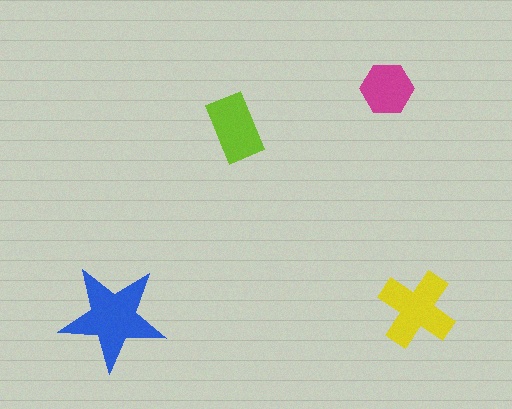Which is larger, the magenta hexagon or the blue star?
The blue star.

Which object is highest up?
The magenta hexagon is topmost.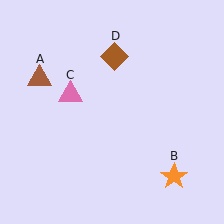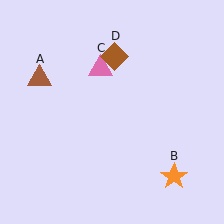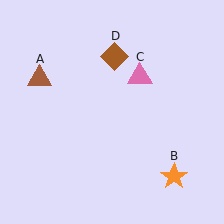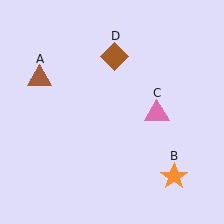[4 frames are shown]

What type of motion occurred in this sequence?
The pink triangle (object C) rotated clockwise around the center of the scene.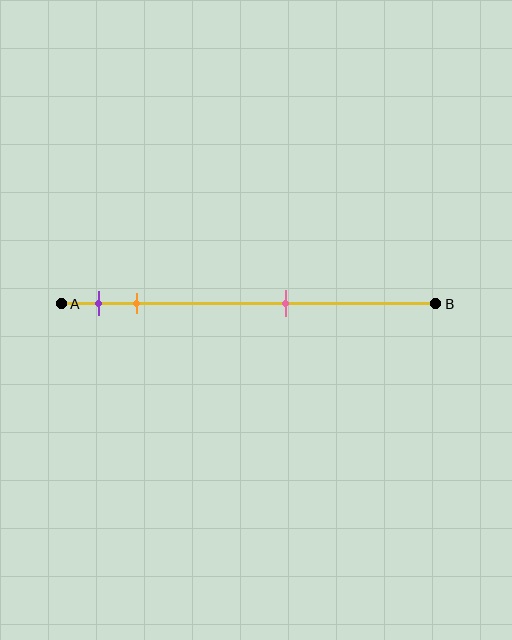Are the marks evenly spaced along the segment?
No, the marks are not evenly spaced.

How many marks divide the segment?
There are 3 marks dividing the segment.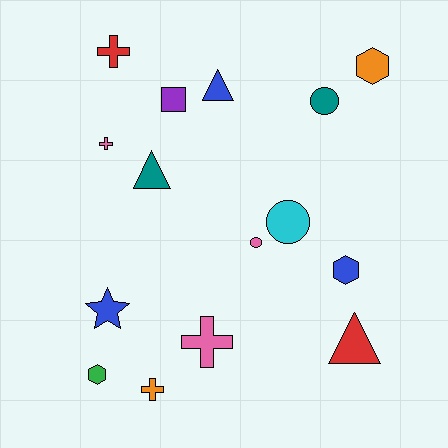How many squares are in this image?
There is 1 square.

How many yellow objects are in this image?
There are no yellow objects.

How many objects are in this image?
There are 15 objects.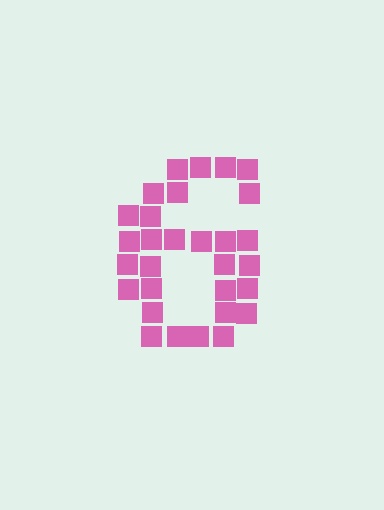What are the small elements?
The small elements are squares.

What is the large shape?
The large shape is the digit 6.